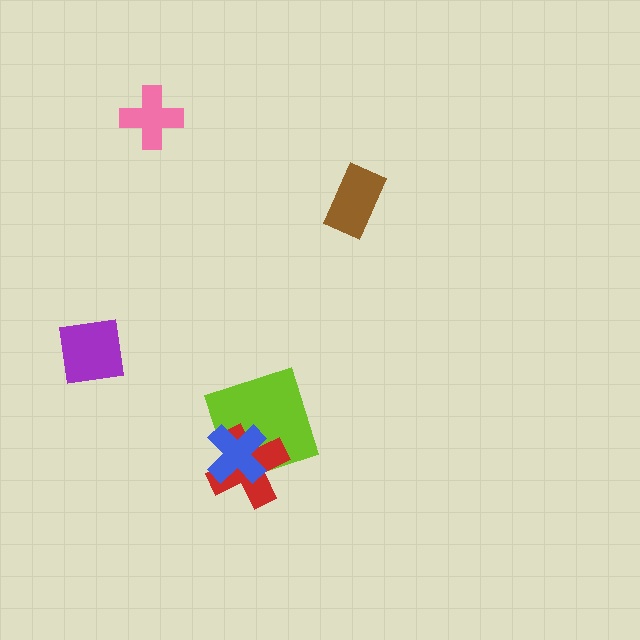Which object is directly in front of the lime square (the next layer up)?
The red cross is directly in front of the lime square.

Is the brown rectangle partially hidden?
No, no other shape covers it.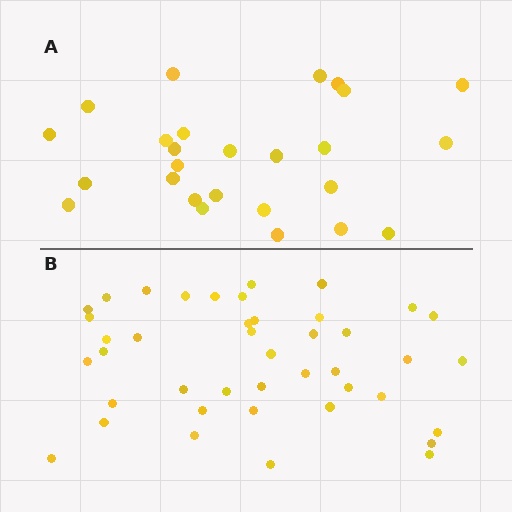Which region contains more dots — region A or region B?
Region B (the bottom region) has more dots.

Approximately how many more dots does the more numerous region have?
Region B has approximately 15 more dots than region A.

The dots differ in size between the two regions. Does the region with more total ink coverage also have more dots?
No. Region A has more total ink coverage because its dots are larger, but region B actually contains more individual dots. Total area can be misleading — the number of items is what matters here.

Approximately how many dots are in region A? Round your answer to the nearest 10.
About 30 dots. (The exact count is 26, which rounds to 30.)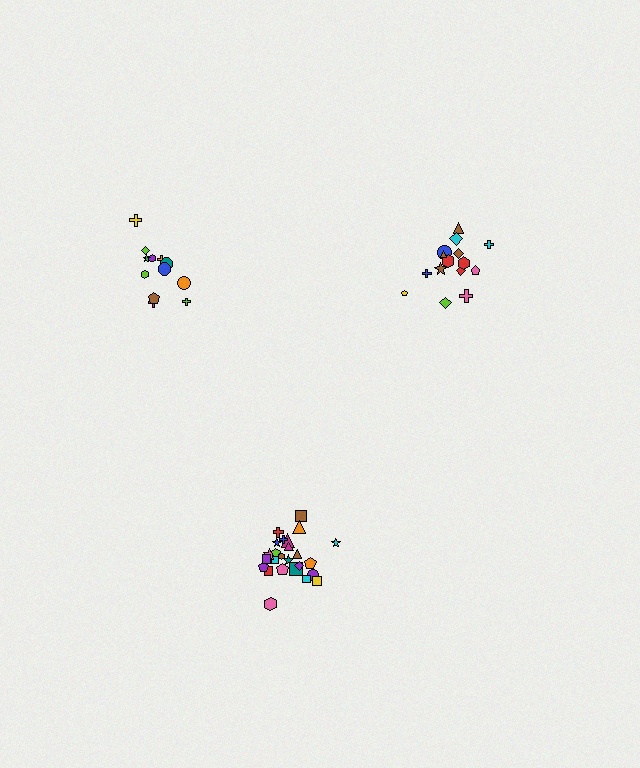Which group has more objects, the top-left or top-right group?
The top-right group.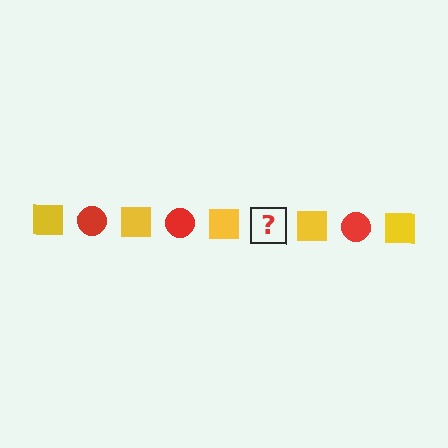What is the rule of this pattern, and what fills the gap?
The rule is that the pattern alternates between yellow square and red circle. The gap should be filled with a red circle.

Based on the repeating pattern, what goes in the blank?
The blank should be a red circle.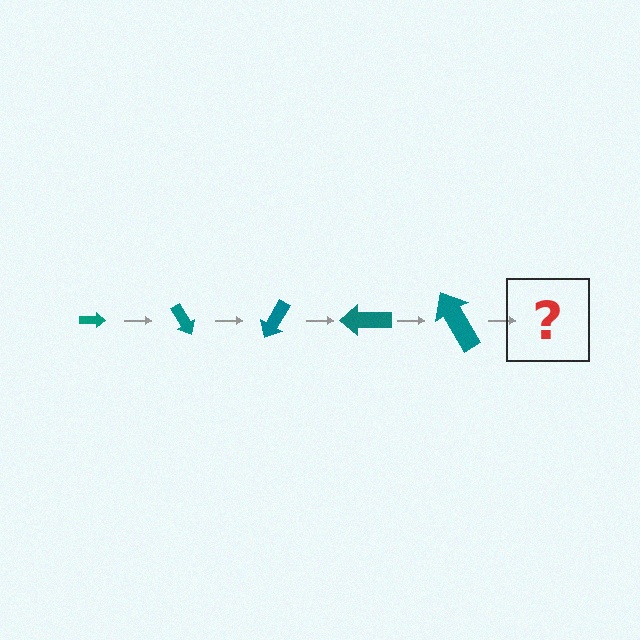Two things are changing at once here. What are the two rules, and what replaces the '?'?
The two rules are that the arrow grows larger each step and it rotates 60 degrees each step. The '?' should be an arrow, larger than the previous one and rotated 300 degrees from the start.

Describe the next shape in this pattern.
It should be an arrow, larger than the previous one and rotated 300 degrees from the start.